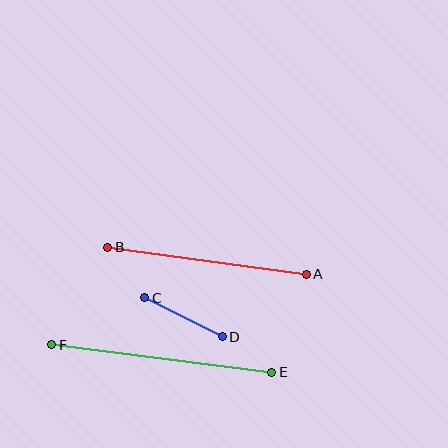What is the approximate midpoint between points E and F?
The midpoint is at approximately (162, 358) pixels.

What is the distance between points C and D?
The distance is approximately 87 pixels.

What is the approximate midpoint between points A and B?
The midpoint is at approximately (207, 261) pixels.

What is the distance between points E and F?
The distance is approximately 222 pixels.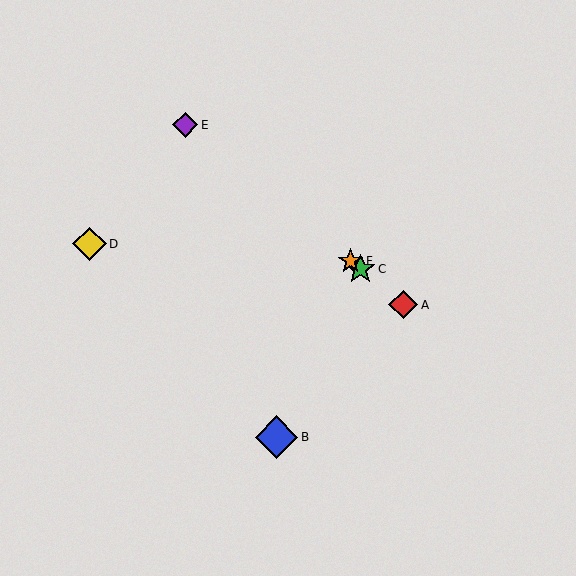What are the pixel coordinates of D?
Object D is at (90, 244).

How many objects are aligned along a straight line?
4 objects (A, C, E, F) are aligned along a straight line.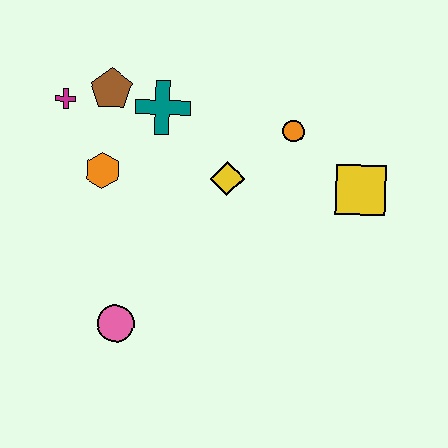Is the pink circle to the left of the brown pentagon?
No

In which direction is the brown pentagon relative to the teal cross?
The brown pentagon is to the left of the teal cross.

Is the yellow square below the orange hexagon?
Yes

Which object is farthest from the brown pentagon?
The yellow square is farthest from the brown pentagon.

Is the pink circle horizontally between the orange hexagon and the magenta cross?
No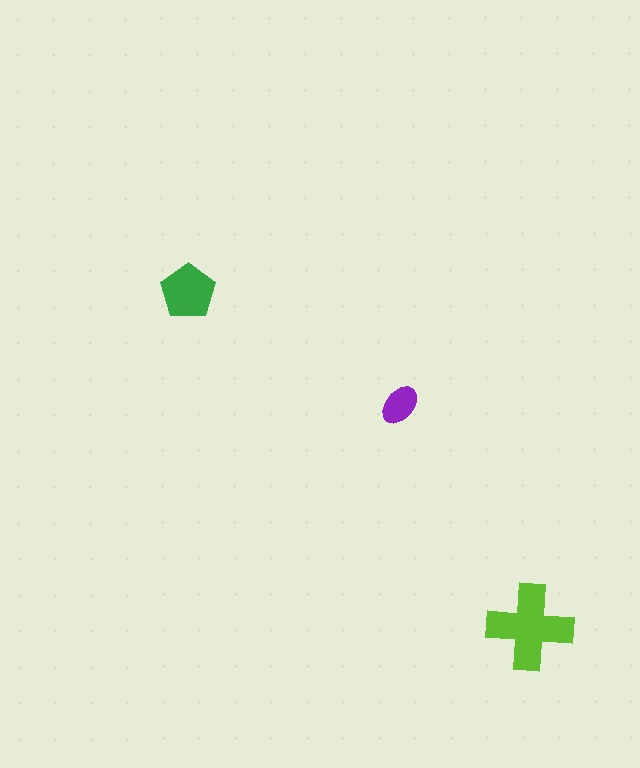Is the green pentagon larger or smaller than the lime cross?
Smaller.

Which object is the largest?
The lime cross.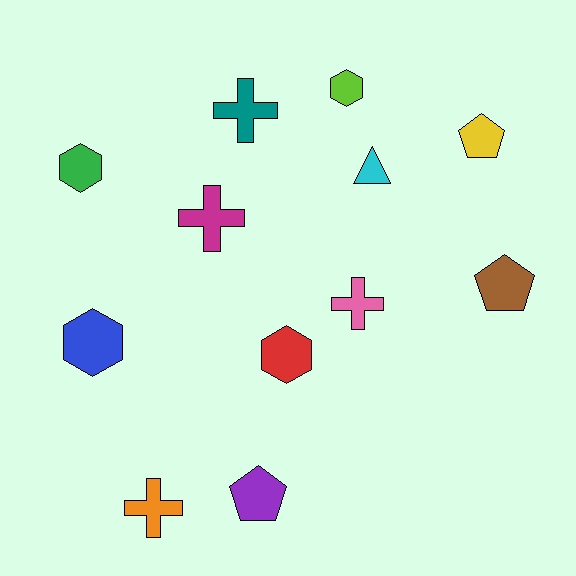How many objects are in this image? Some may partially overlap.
There are 12 objects.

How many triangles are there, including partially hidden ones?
There is 1 triangle.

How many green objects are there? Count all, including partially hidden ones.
There is 1 green object.